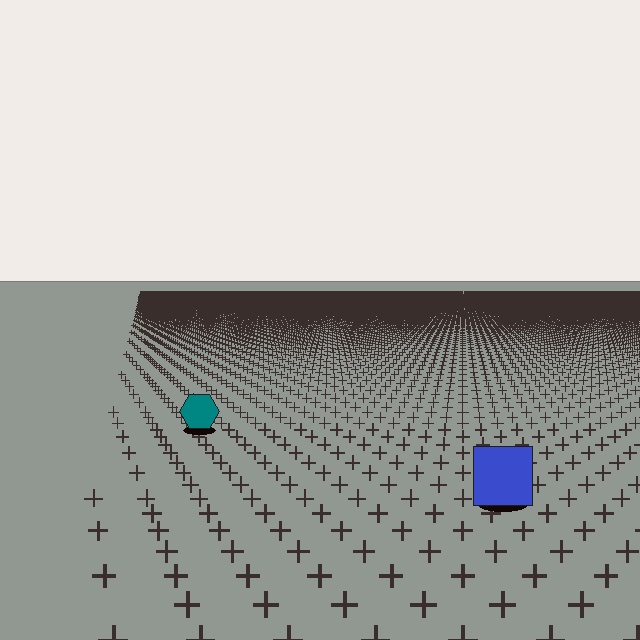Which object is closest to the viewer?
The blue square is closest. The texture marks near it are larger and more spread out.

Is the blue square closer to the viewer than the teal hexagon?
Yes. The blue square is closer — you can tell from the texture gradient: the ground texture is coarser near it.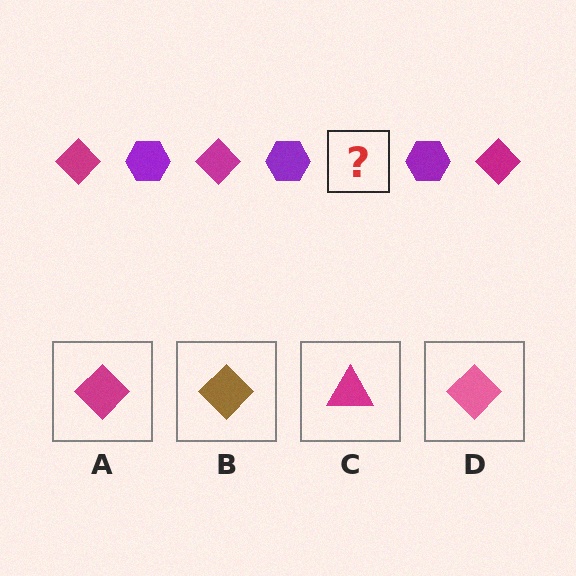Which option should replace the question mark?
Option A.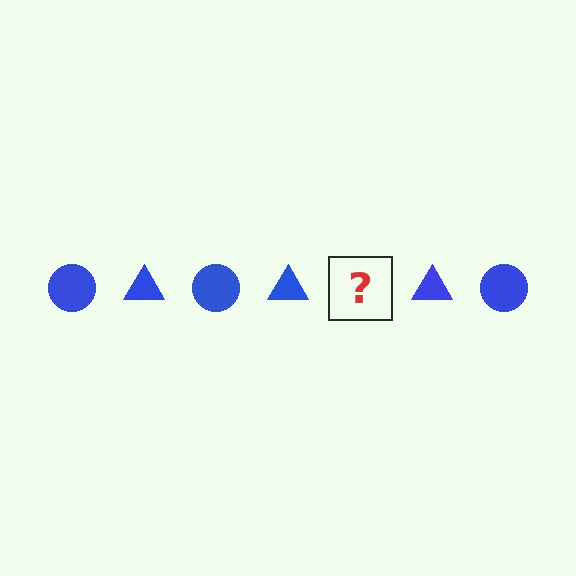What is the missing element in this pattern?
The missing element is a blue circle.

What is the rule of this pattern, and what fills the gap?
The rule is that the pattern cycles through circle, triangle shapes in blue. The gap should be filled with a blue circle.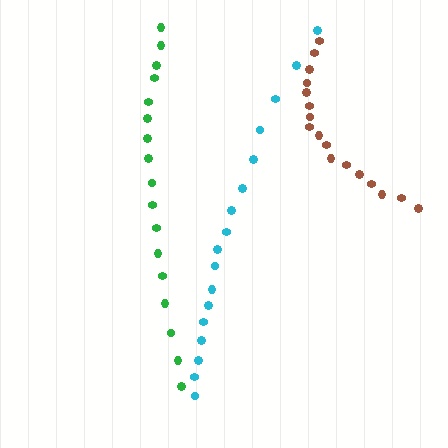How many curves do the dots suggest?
There are 3 distinct paths.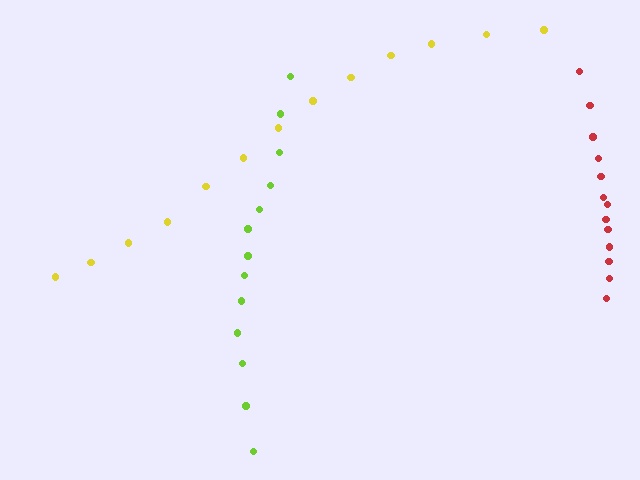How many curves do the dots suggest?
There are 3 distinct paths.